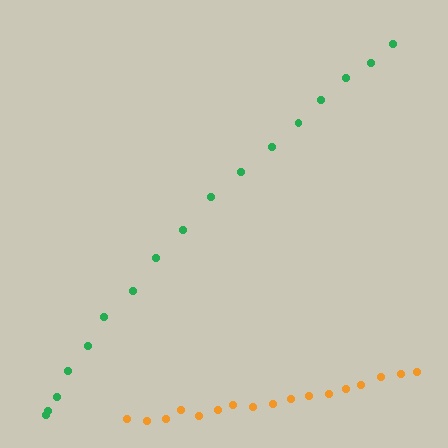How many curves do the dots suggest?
There are 2 distinct paths.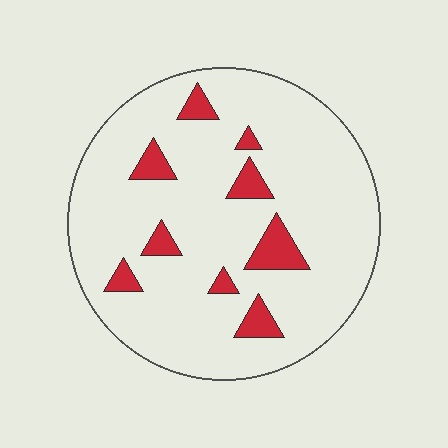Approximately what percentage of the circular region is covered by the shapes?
Approximately 10%.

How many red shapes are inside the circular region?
9.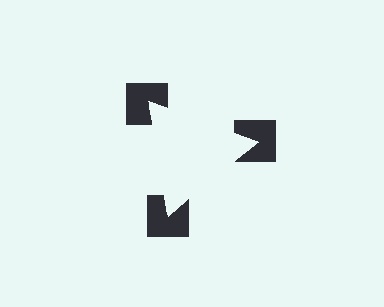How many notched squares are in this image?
There are 3 — one at each vertex of the illusory triangle.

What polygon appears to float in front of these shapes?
An illusory triangle — its edges are inferred from the aligned wedge cuts in the notched squares, not physically drawn.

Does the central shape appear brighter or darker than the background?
It typically appears slightly brighter than the background, even though no actual brightness change is drawn.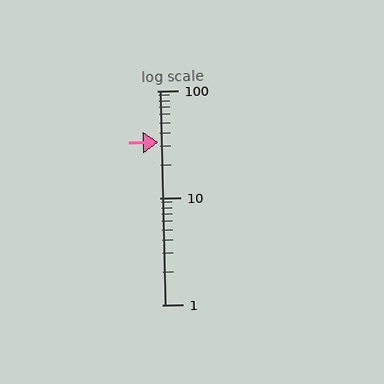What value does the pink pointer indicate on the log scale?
The pointer indicates approximately 33.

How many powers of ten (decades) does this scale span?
The scale spans 2 decades, from 1 to 100.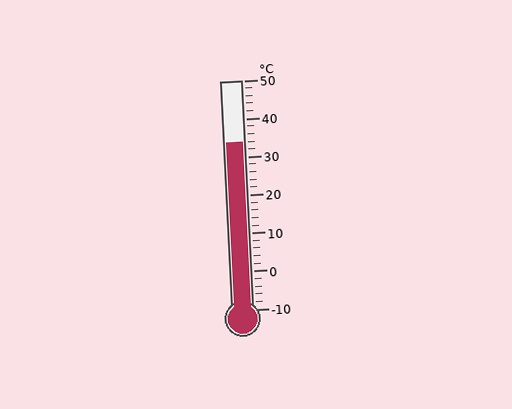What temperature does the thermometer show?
The thermometer shows approximately 34°C.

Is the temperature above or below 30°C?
The temperature is above 30°C.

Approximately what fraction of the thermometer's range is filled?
The thermometer is filled to approximately 75% of its range.